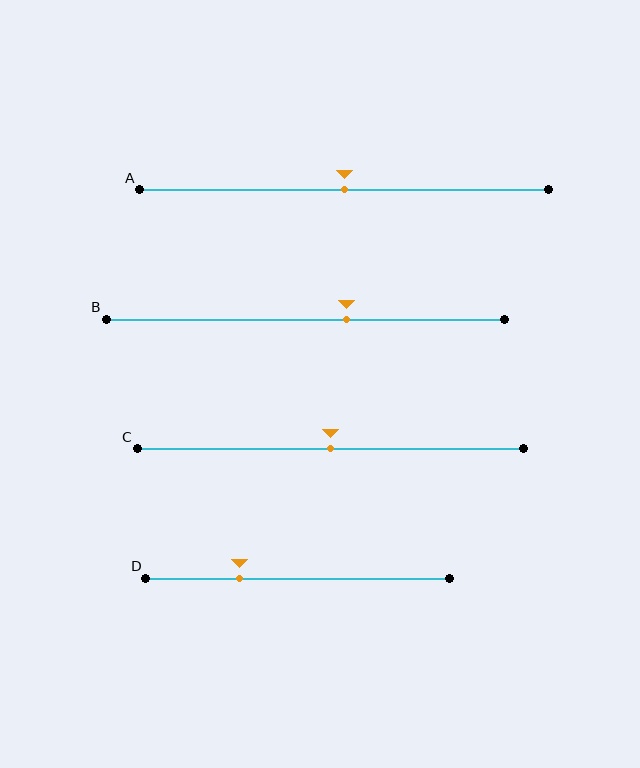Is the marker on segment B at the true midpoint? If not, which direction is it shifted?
No, the marker on segment B is shifted to the right by about 10% of the segment length.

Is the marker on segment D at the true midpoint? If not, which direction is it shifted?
No, the marker on segment D is shifted to the left by about 19% of the segment length.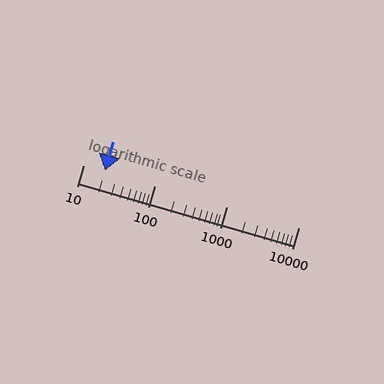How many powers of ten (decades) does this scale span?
The scale spans 3 decades, from 10 to 10000.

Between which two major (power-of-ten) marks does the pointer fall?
The pointer is between 10 and 100.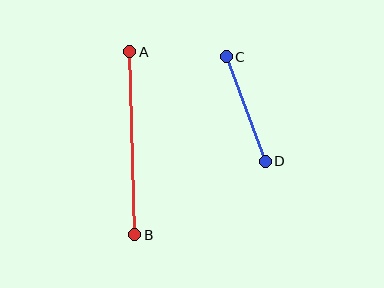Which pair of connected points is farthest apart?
Points A and B are farthest apart.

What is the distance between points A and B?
The distance is approximately 183 pixels.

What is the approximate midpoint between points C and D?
The midpoint is at approximately (246, 109) pixels.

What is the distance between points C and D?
The distance is approximately 112 pixels.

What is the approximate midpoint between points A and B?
The midpoint is at approximately (132, 143) pixels.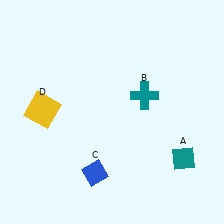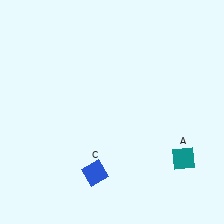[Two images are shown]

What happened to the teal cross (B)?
The teal cross (B) was removed in Image 2. It was in the top-right area of Image 1.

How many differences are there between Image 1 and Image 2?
There are 2 differences between the two images.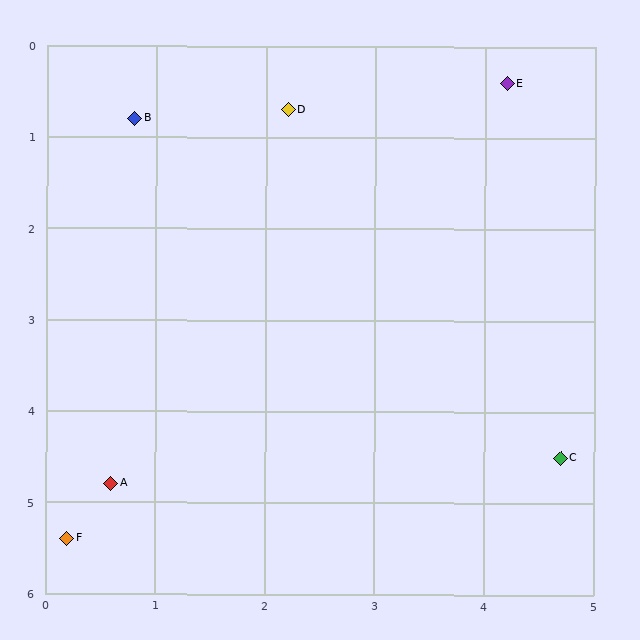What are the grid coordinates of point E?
Point E is at approximately (4.2, 0.4).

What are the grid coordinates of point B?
Point B is at approximately (0.8, 0.8).